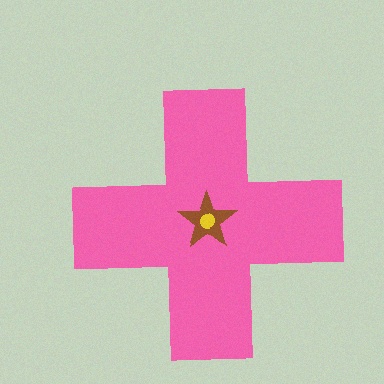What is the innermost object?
The yellow circle.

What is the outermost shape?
The pink cross.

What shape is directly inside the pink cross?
The brown star.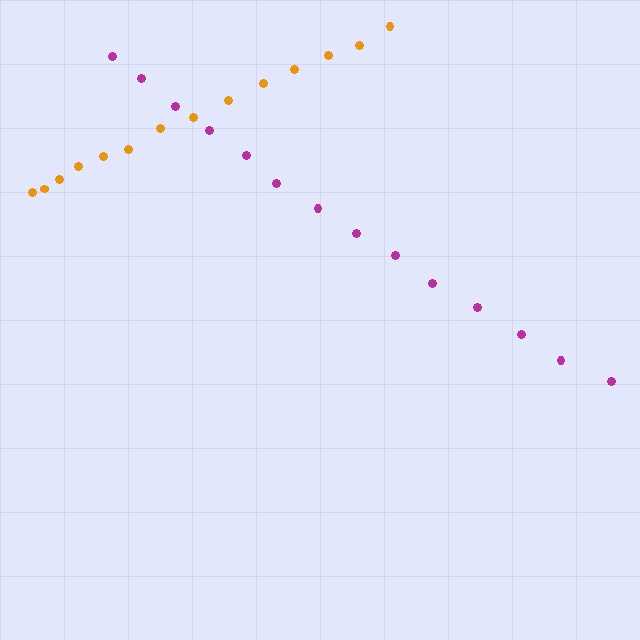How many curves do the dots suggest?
There are 2 distinct paths.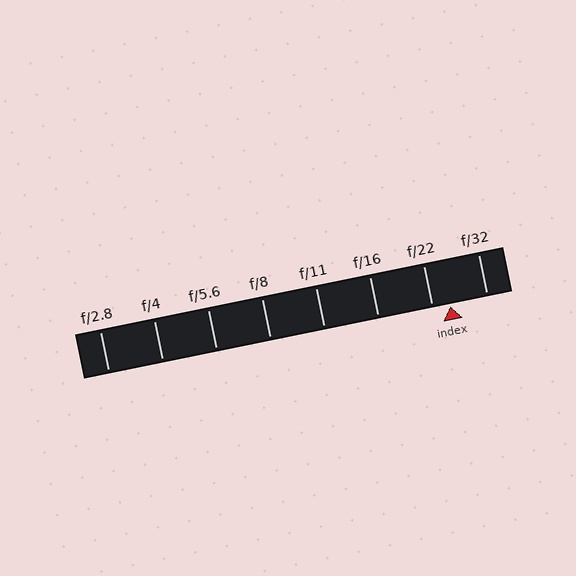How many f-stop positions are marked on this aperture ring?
There are 8 f-stop positions marked.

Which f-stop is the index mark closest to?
The index mark is closest to f/22.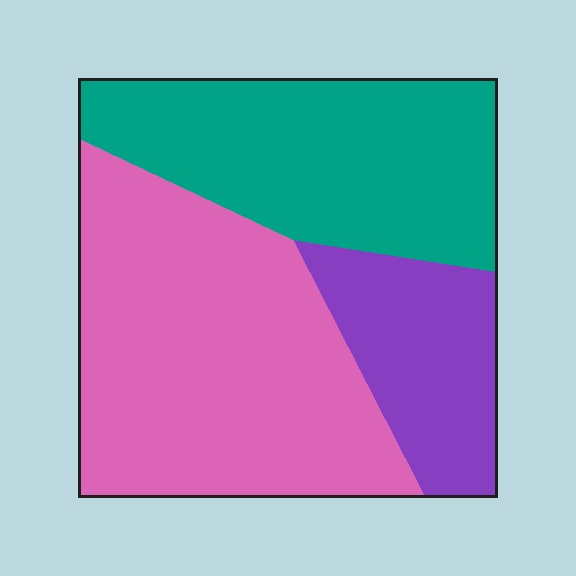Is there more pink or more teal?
Pink.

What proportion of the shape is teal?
Teal takes up about one third (1/3) of the shape.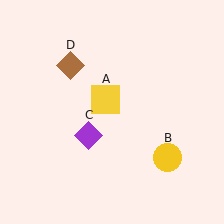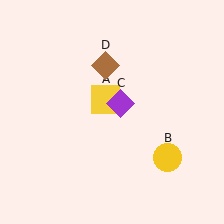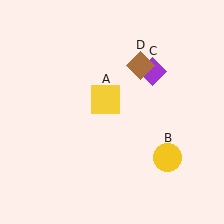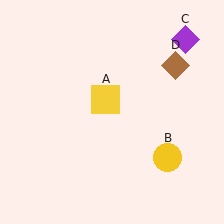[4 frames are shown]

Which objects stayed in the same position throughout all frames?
Yellow square (object A) and yellow circle (object B) remained stationary.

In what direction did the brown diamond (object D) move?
The brown diamond (object D) moved right.